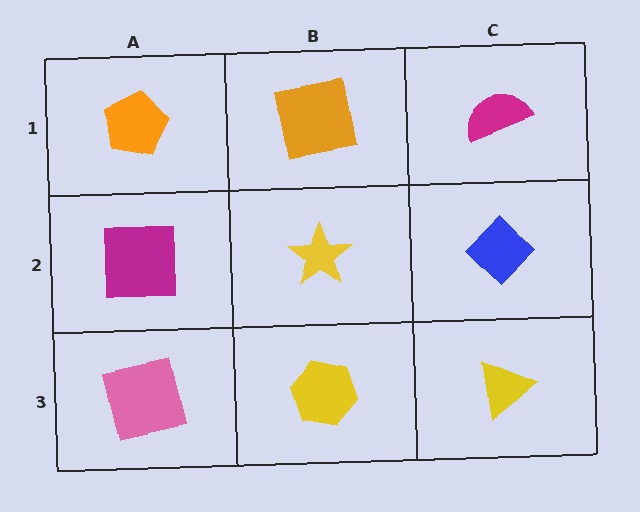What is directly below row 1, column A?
A magenta square.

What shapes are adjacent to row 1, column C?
A blue diamond (row 2, column C), an orange square (row 1, column B).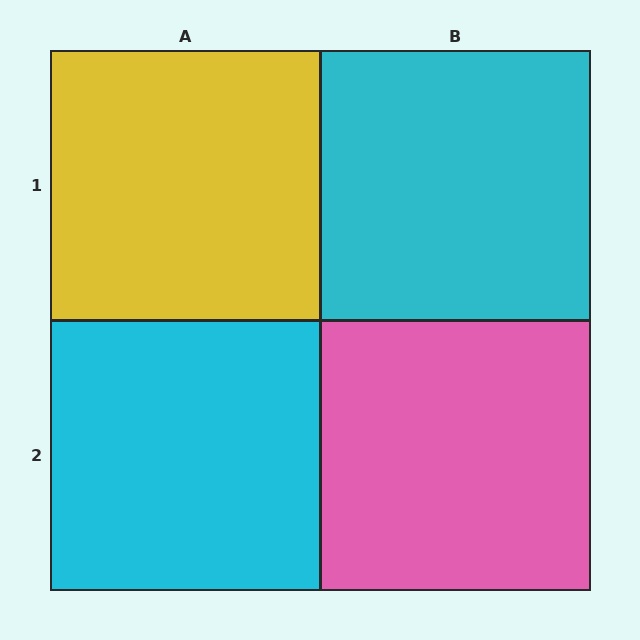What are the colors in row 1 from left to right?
Yellow, cyan.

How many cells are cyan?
2 cells are cyan.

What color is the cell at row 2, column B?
Pink.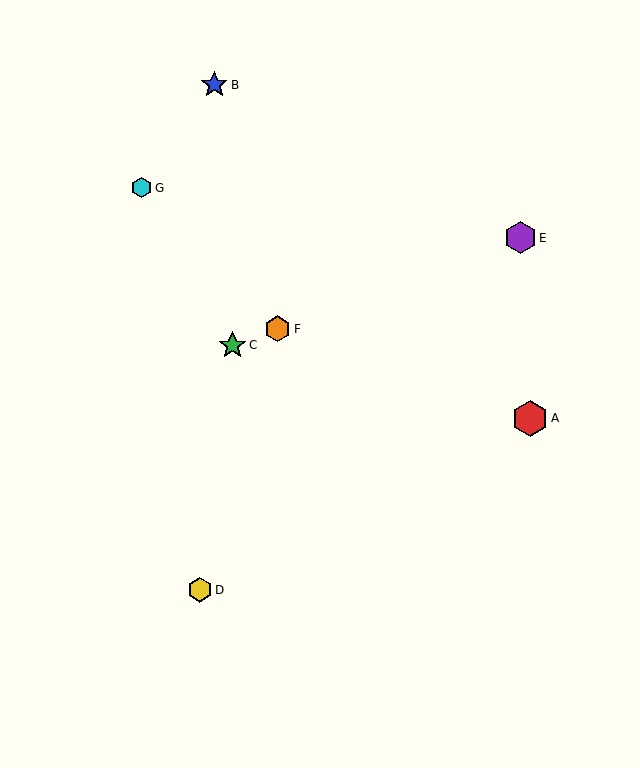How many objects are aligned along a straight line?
3 objects (C, E, F) are aligned along a straight line.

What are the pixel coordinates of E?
Object E is at (520, 238).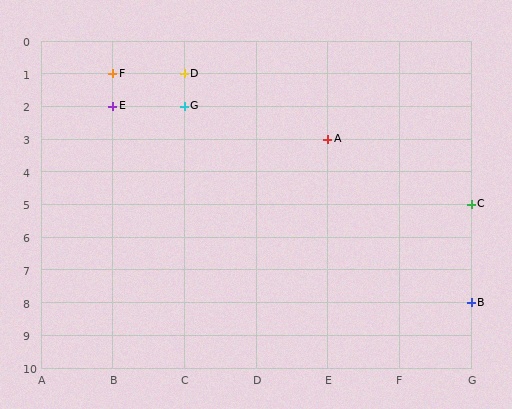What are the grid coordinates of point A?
Point A is at grid coordinates (E, 3).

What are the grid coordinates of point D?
Point D is at grid coordinates (C, 1).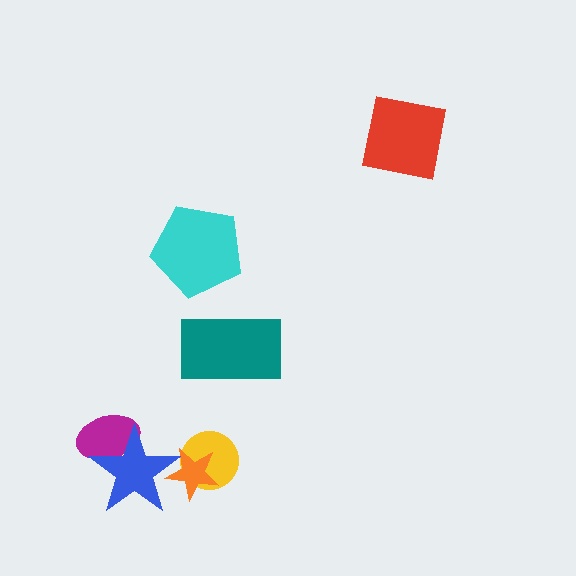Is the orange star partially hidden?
Yes, it is partially covered by another shape.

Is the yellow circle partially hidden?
Yes, it is partially covered by another shape.